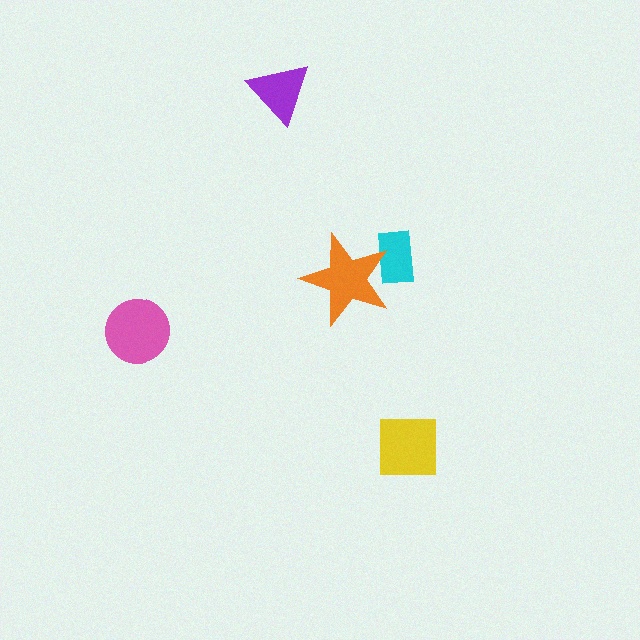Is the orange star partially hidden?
No, no other shape covers it.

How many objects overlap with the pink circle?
0 objects overlap with the pink circle.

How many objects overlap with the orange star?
1 object overlaps with the orange star.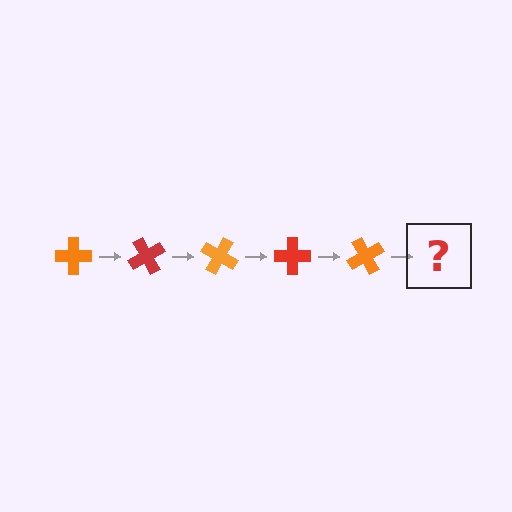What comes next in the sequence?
The next element should be a red cross, rotated 300 degrees from the start.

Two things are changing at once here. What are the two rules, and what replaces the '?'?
The two rules are that it rotates 60 degrees each step and the color cycles through orange and red. The '?' should be a red cross, rotated 300 degrees from the start.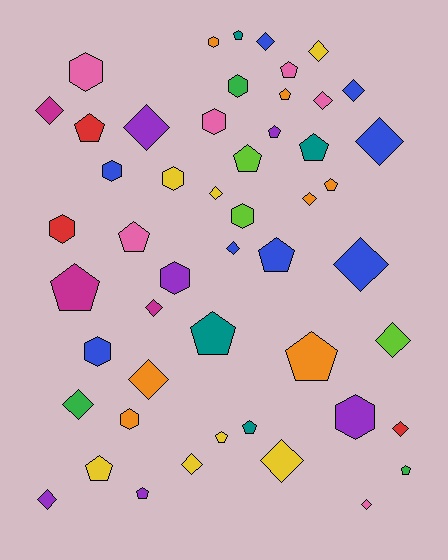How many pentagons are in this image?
There are 18 pentagons.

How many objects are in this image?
There are 50 objects.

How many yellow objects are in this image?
There are 7 yellow objects.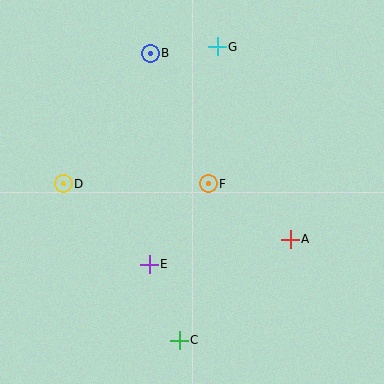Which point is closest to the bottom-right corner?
Point A is closest to the bottom-right corner.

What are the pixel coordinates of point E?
Point E is at (149, 264).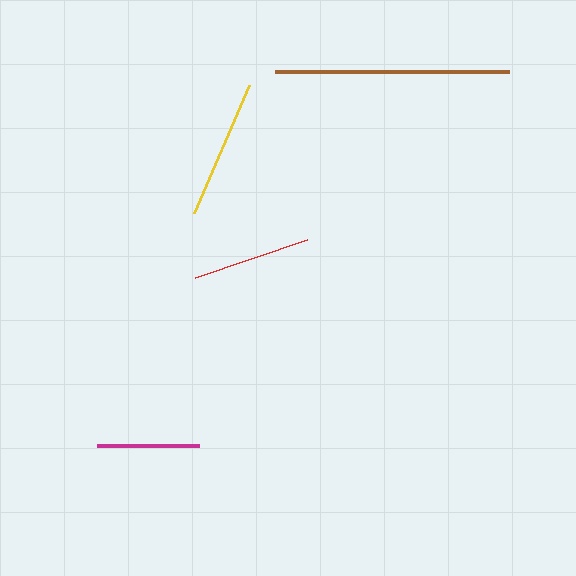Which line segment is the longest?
The brown line is the longest at approximately 234 pixels.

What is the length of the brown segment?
The brown segment is approximately 234 pixels long.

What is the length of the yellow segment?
The yellow segment is approximately 139 pixels long.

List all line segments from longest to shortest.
From longest to shortest: brown, yellow, red, magenta.